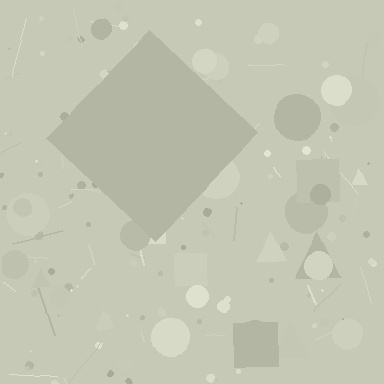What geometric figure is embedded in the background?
A diamond is embedded in the background.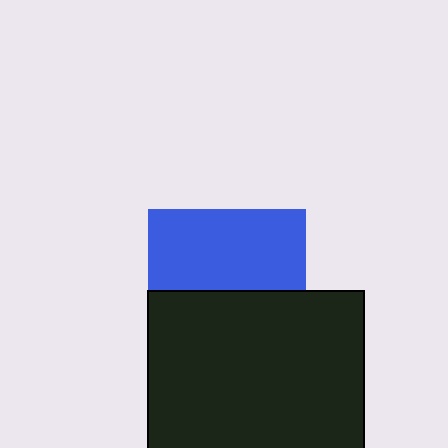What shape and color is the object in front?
The object in front is a black square.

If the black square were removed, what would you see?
You would see the complete blue square.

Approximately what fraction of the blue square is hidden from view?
Roughly 49% of the blue square is hidden behind the black square.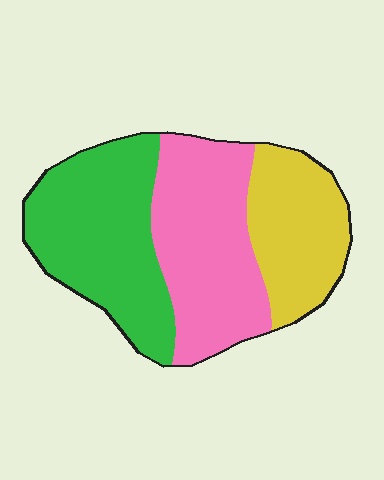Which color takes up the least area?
Yellow, at roughly 25%.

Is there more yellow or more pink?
Pink.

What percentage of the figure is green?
Green takes up between a third and a half of the figure.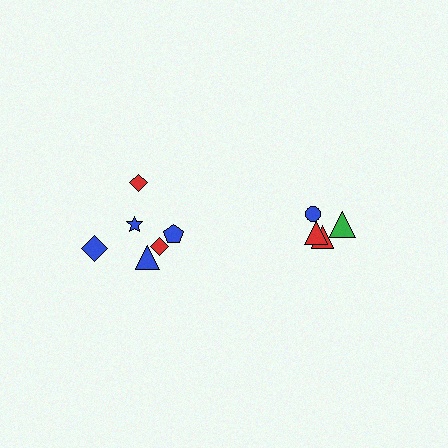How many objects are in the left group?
There are 6 objects.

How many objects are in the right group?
There are 4 objects.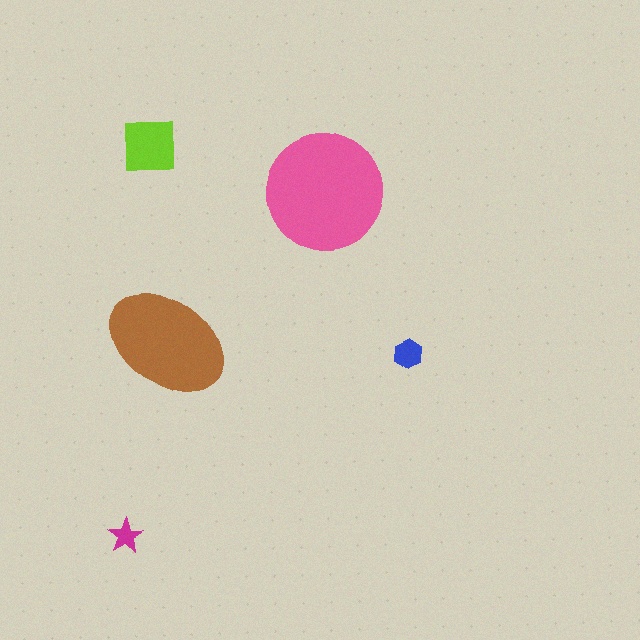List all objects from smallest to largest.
The magenta star, the blue hexagon, the lime square, the brown ellipse, the pink circle.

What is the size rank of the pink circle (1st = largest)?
1st.